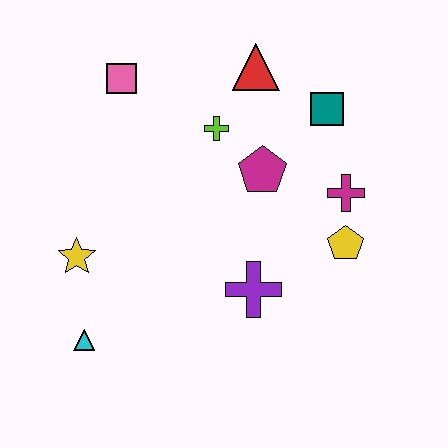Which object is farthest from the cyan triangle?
The teal square is farthest from the cyan triangle.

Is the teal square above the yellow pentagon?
Yes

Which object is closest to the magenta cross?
The yellow pentagon is closest to the magenta cross.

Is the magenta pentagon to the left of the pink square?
No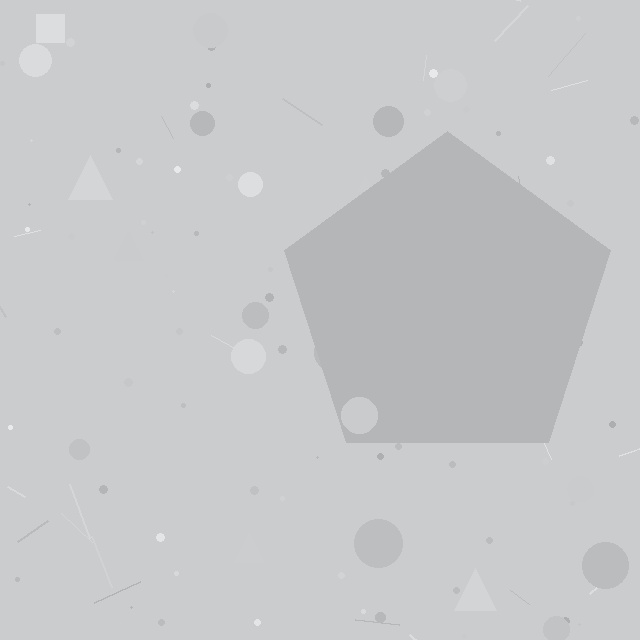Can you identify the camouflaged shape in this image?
The camouflaged shape is a pentagon.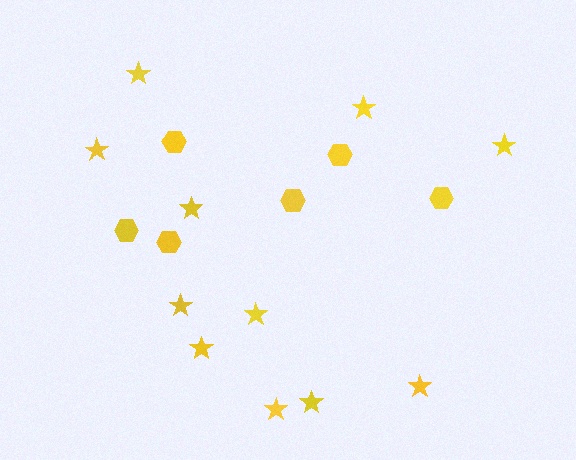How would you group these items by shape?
There are 2 groups: one group of hexagons (6) and one group of stars (11).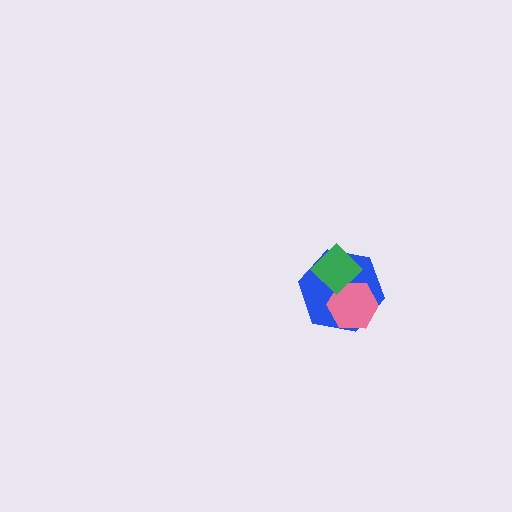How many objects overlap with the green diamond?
2 objects overlap with the green diamond.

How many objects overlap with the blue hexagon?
2 objects overlap with the blue hexagon.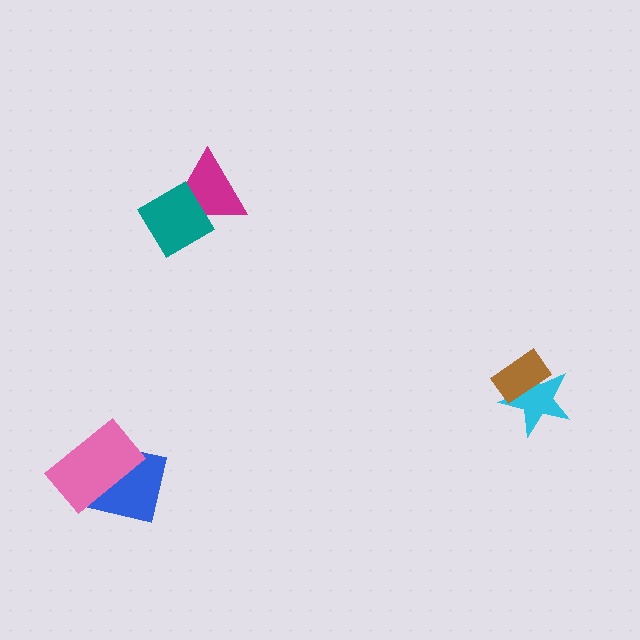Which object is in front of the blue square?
The pink rectangle is in front of the blue square.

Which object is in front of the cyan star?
The brown rectangle is in front of the cyan star.